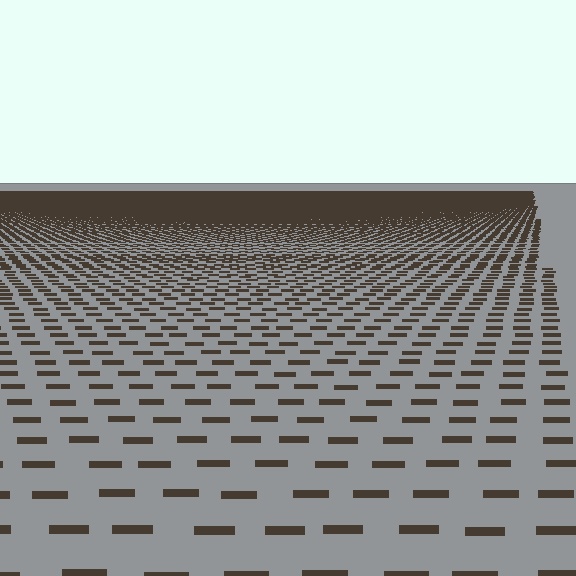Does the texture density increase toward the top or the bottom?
Density increases toward the top.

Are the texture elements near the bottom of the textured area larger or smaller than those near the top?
Larger. Near the bottom, elements are closer to the viewer and appear at a bigger on-screen size.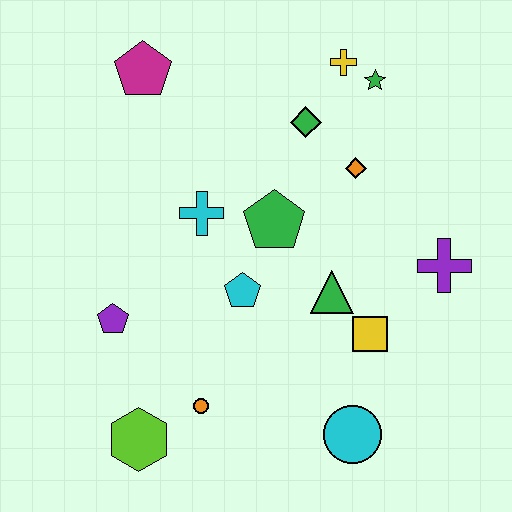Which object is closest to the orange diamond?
The green diamond is closest to the orange diamond.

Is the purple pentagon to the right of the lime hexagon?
No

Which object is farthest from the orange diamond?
The lime hexagon is farthest from the orange diamond.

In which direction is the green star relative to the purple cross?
The green star is above the purple cross.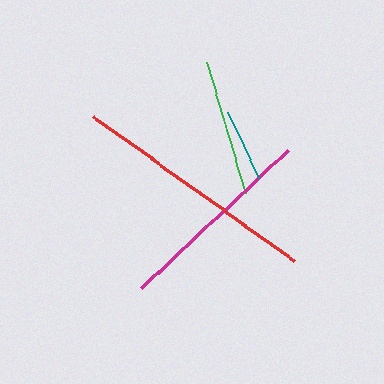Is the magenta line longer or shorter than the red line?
The red line is longer than the magenta line.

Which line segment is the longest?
The red line is the longest at approximately 247 pixels.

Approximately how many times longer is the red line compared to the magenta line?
The red line is approximately 1.2 times the length of the magenta line.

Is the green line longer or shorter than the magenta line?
The magenta line is longer than the green line.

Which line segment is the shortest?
The teal line is the shortest at approximately 73 pixels.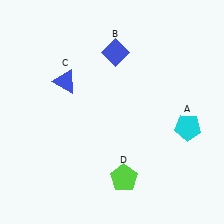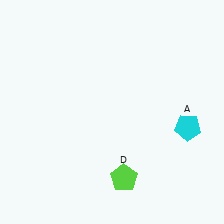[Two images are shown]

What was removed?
The blue triangle (C), the blue diamond (B) were removed in Image 2.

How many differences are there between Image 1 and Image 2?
There are 2 differences between the two images.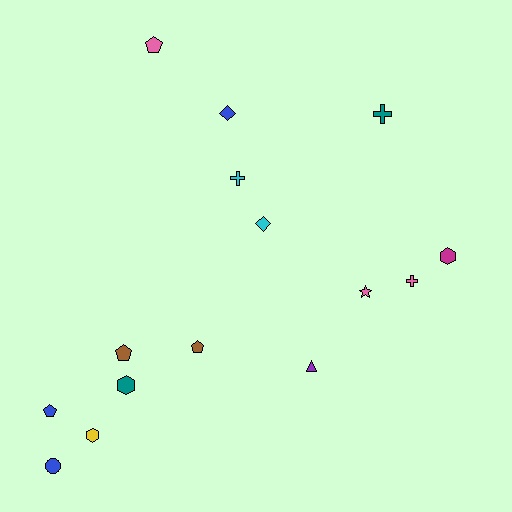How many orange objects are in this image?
There are no orange objects.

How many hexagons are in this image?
There are 3 hexagons.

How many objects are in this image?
There are 15 objects.